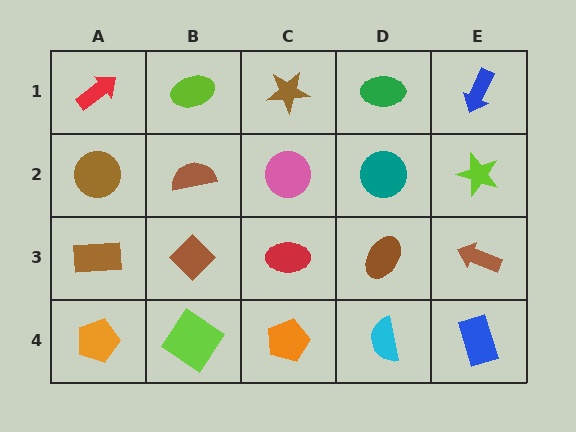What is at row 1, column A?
A red arrow.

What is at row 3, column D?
A brown ellipse.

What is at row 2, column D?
A teal circle.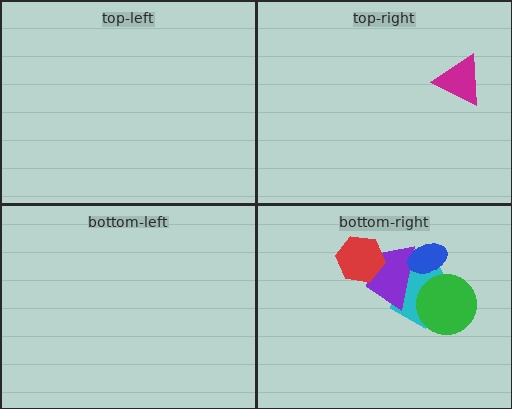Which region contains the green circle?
The bottom-right region.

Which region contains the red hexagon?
The bottom-right region.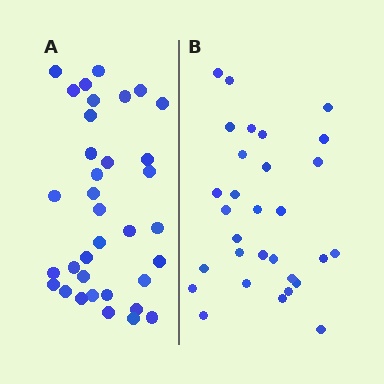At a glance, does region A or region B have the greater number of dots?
Region A (the left region) has more dots.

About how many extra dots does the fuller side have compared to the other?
Region A has about 5 more dots than region B.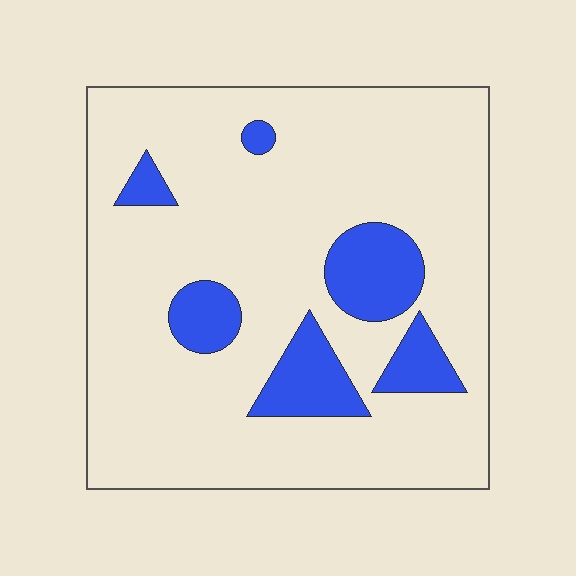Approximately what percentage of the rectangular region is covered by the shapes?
Approximately 15%.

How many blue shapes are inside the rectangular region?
6.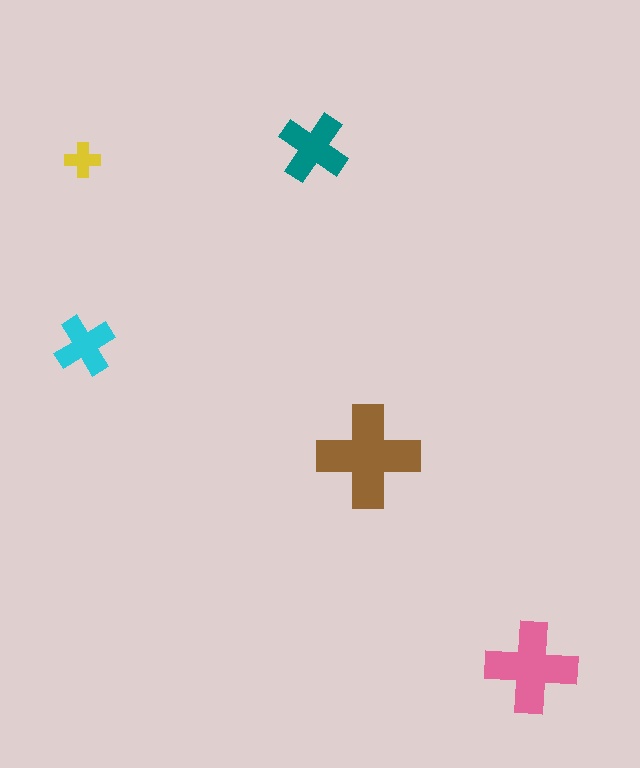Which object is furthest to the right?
The pink cross is rightmost.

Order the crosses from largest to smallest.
the brown one, the pink one, the teal one, the cyan one, the yellow one.